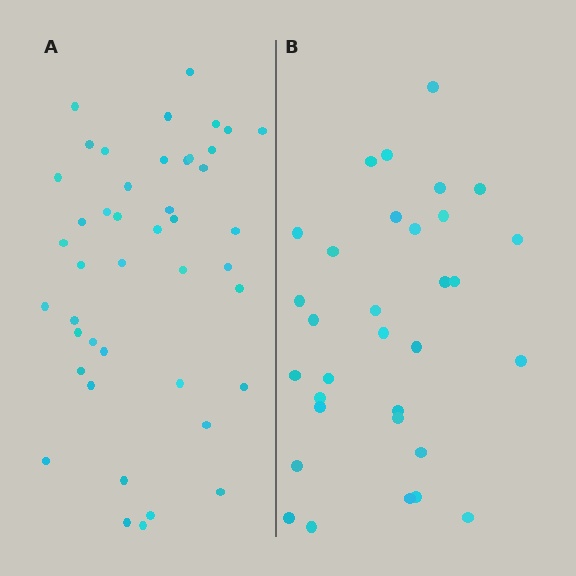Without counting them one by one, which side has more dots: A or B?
Region A (the left region) has more dots.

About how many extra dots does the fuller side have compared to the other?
Region A has roughly 12 or so more dots than region B.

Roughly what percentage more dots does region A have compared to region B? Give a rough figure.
About 40% more.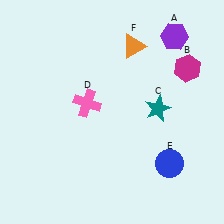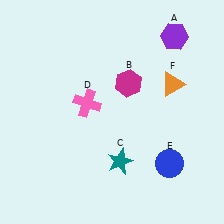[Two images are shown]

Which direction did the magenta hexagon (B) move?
The magenta hexagon (B) moved left.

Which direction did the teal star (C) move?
The teal star (C) moved down.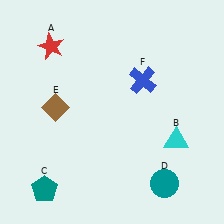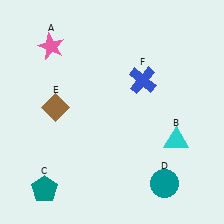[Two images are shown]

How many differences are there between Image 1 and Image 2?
There is 1 difference between the two images.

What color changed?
The star (A) changed from red in Image 1 to pink in Image 2.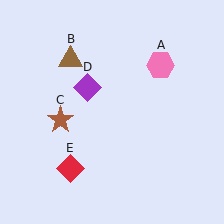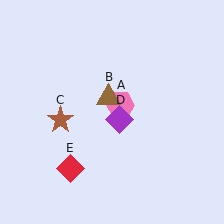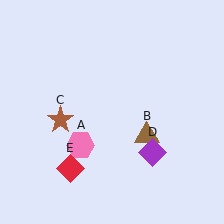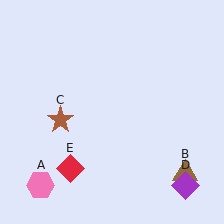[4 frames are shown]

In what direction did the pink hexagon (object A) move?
The pink hexagon (object A) moved down and to the left.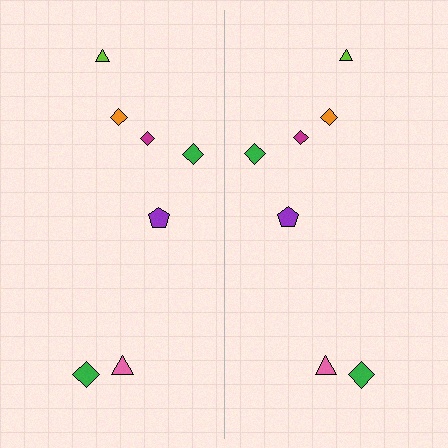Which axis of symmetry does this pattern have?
The pattern has a vertical axis of symmetry running through the center of the image.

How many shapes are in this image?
There are 14 shapes in this image.